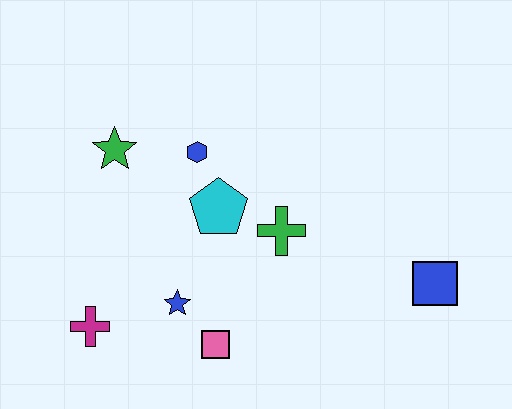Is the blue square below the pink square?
No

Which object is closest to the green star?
The blue hexagon is closest to the green star.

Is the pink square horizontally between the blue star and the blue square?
Yes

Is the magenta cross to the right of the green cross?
No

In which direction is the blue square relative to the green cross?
The blue square is to the right of the green cross.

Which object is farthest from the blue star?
The blue square is farthest from the blue star.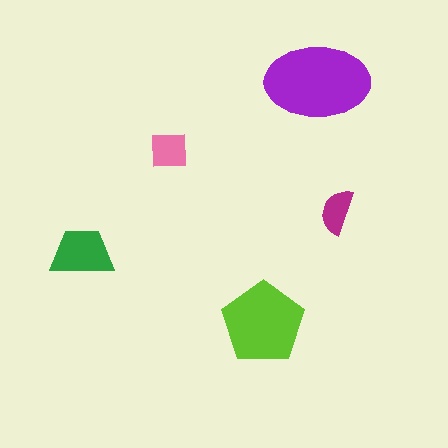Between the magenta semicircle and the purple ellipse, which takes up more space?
The purple ellipse.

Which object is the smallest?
The magenta semicircle.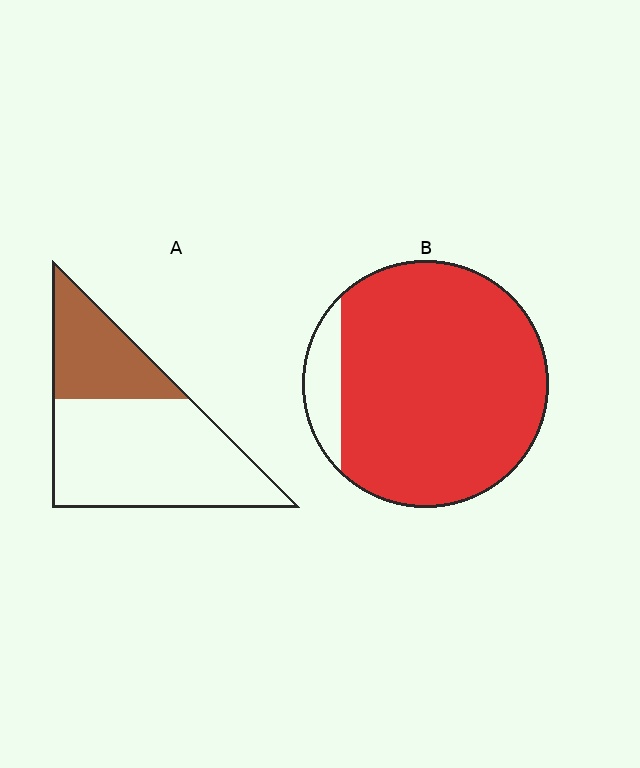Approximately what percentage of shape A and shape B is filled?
A is approximately 30% and B is approximately 90%.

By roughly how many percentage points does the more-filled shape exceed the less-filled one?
By roughly 60 percentage points (B over A).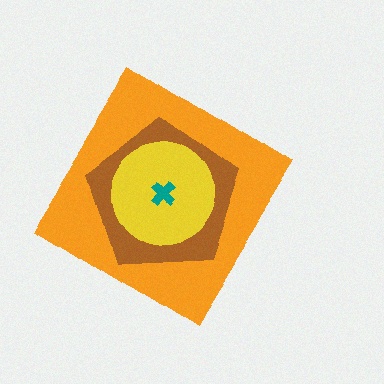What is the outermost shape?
The orange diamond.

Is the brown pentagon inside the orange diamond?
Yes.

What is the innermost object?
The teal cross.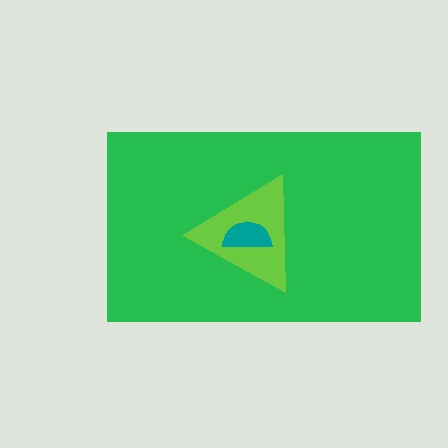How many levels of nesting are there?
3.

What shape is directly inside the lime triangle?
The teal semicircle.